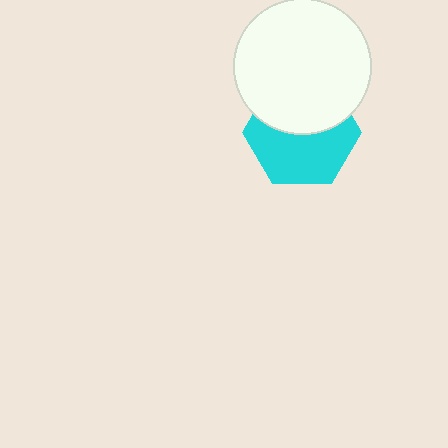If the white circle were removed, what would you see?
You would see the complete cyan hexagon.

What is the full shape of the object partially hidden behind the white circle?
The partially hidden object is a cyan hexagon.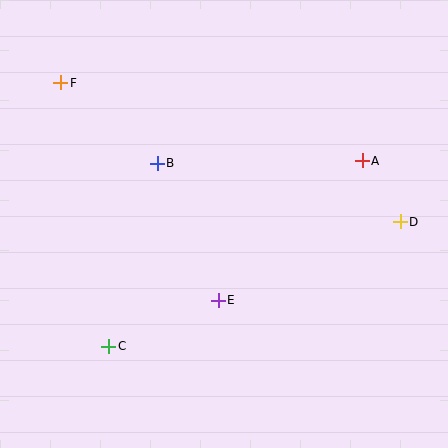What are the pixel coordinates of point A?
Point A is at (362, 161).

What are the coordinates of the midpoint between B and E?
The midpoint between B and E is at (188, 232).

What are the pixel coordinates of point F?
Point F is at (61, 83).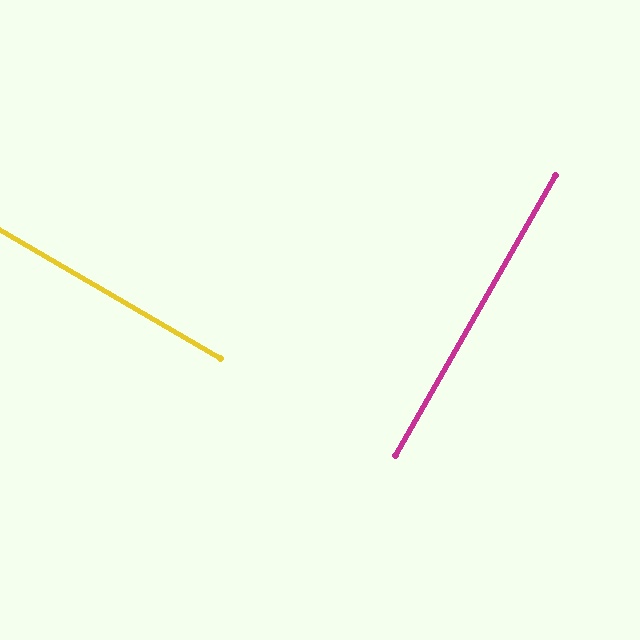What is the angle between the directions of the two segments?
Approximately 89 degrees.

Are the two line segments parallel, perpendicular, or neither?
Perpendicular — they meet at approximately 89°.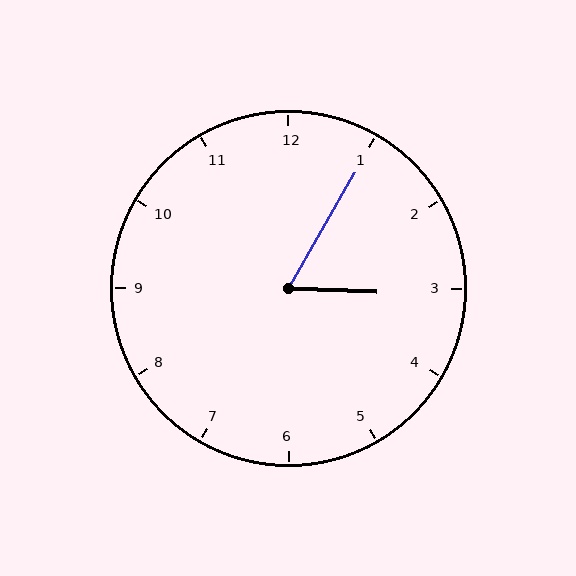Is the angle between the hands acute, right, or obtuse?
It is acute.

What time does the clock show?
3:05.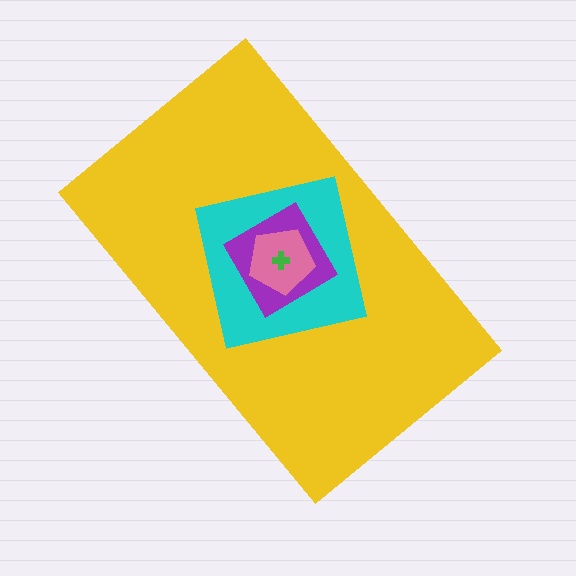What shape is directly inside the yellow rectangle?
The cyan square.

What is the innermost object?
The green cross.